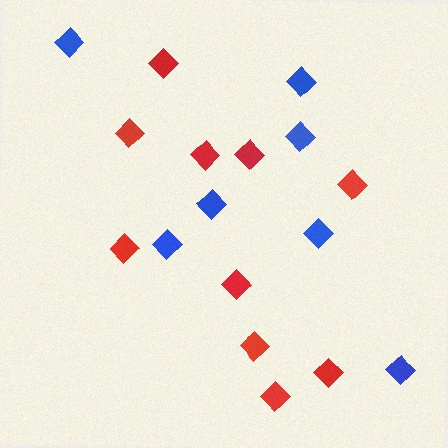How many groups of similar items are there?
There are 2 groups: one group of red diamonds (10) and one group of blue diamonds (7).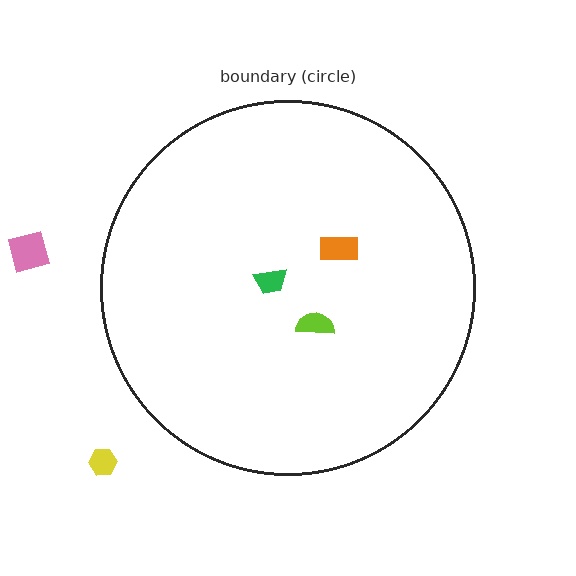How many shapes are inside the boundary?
3 inside, 2 outside.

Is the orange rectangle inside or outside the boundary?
Inside.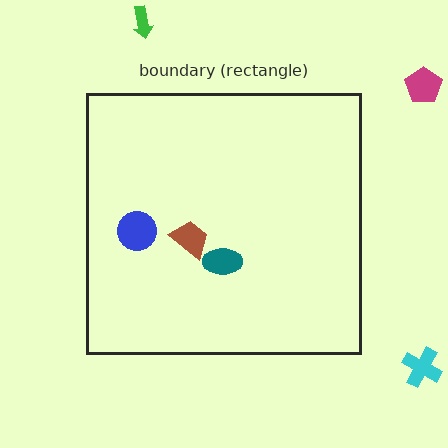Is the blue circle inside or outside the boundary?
Inside.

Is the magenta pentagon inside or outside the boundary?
Outside.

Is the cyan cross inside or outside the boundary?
Outside.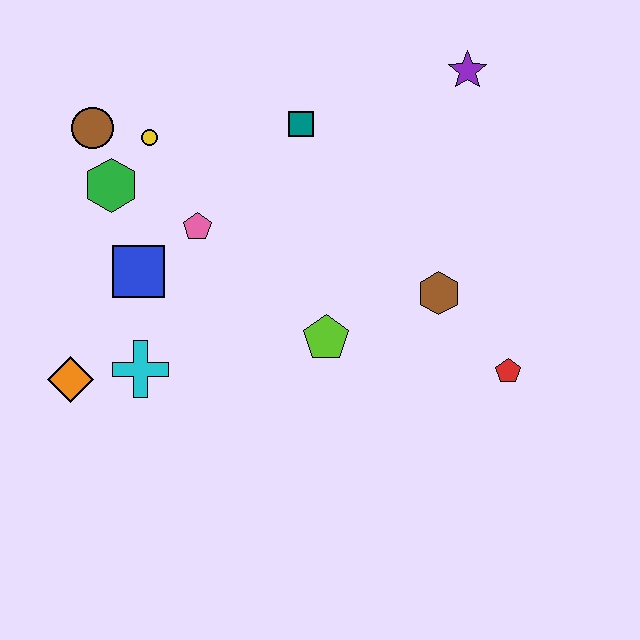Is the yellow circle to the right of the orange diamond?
Yes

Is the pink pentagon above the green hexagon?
No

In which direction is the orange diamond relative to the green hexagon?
The orange diamond is below the green hexagon.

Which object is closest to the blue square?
The pink pentagon is closest to the blue square.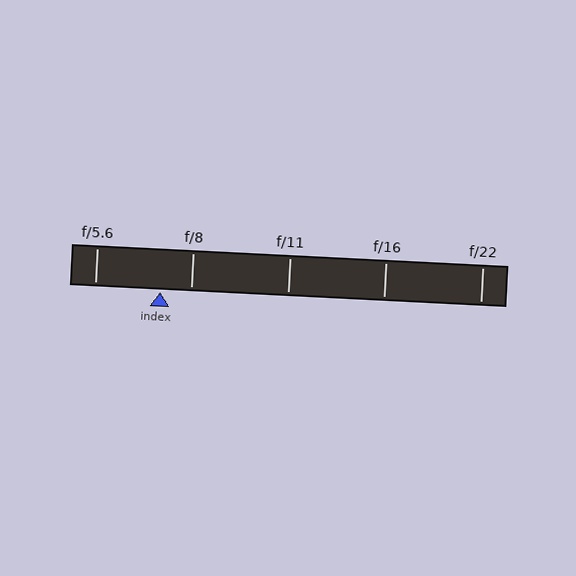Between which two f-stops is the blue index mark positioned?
The index mark is between f/5.6 and f/8.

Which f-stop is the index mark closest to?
The index mark is closest to f/8.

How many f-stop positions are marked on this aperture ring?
There are 5 f-stop positions marked.